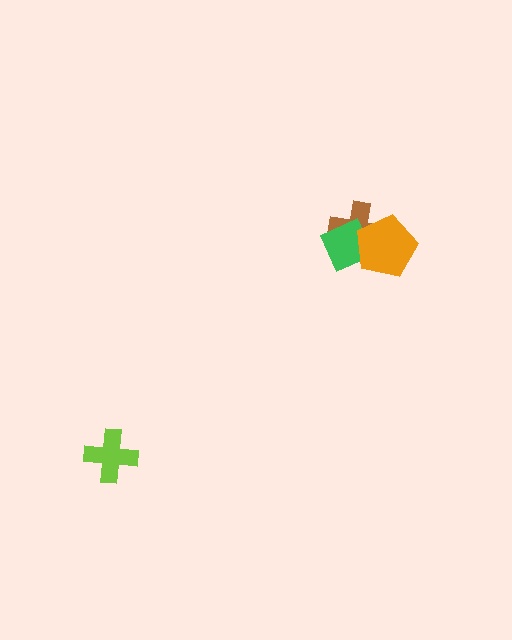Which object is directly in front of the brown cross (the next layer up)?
The green diamond is directly in front of the brown cross.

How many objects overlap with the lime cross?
0 objects overlap with the lime cross.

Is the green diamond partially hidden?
Yes, it is partially covered by another shape.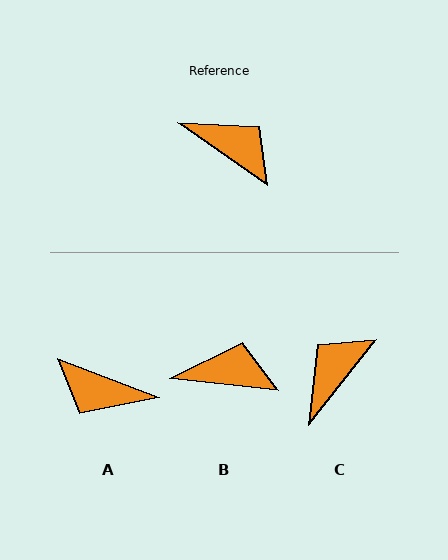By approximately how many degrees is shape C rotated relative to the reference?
Approximately 87 degrees counter-clockwise.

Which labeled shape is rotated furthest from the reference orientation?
A, about 166 degrees away.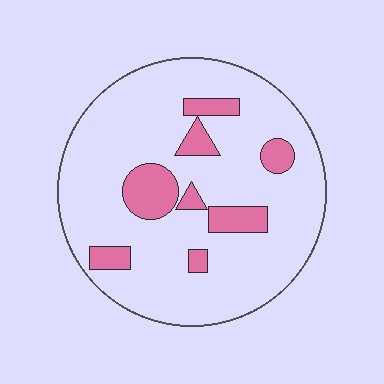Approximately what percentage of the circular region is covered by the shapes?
Approximately 15%.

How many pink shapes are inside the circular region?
8.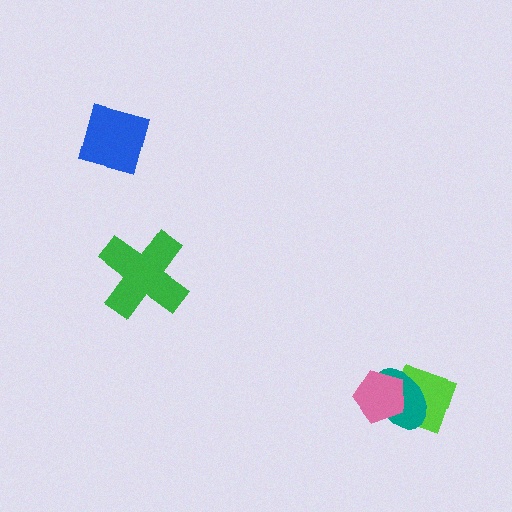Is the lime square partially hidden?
Yes, it is partially covered by another shape.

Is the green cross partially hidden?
No, no other shape covers it.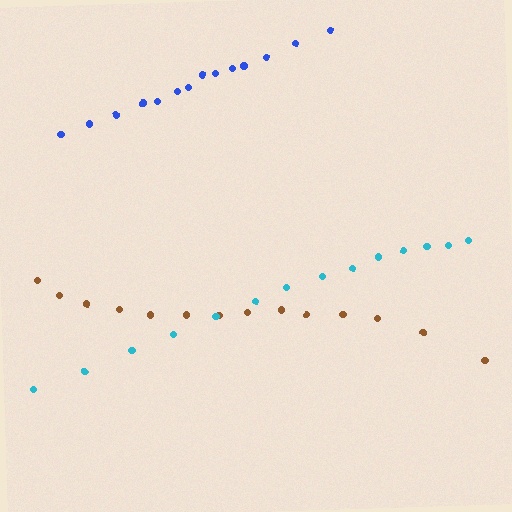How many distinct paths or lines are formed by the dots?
There are 3 distinct paths.